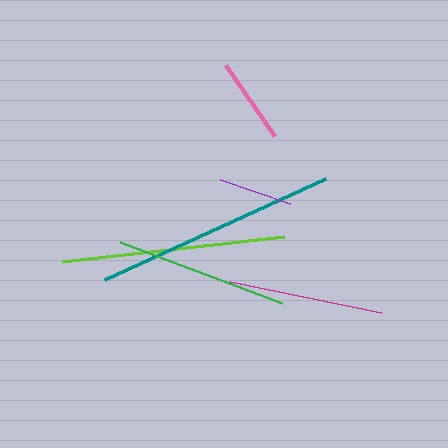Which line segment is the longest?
The teal line is the longest at approximately 244 pixels.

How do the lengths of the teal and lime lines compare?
The teal and lime lines are approximately the same length.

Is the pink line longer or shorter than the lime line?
The lime line is longer than the pink line.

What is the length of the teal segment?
The teal segment is approximately 244 pixels long.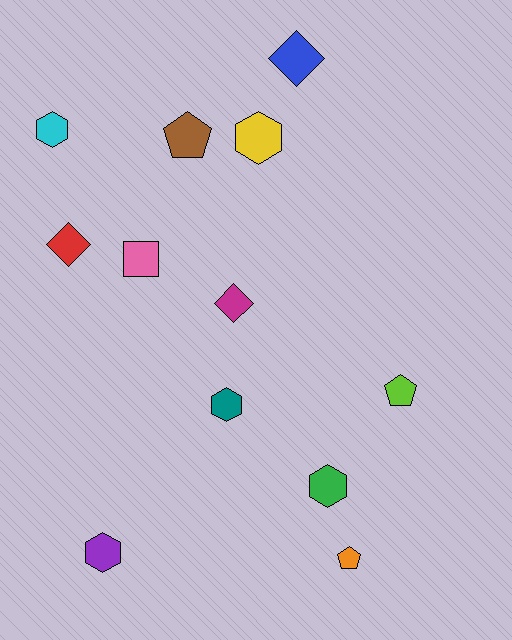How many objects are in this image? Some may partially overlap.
There are 12 objects.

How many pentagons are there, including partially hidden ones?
There are 3 pentagons.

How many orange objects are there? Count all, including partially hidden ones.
There is 1 orange object.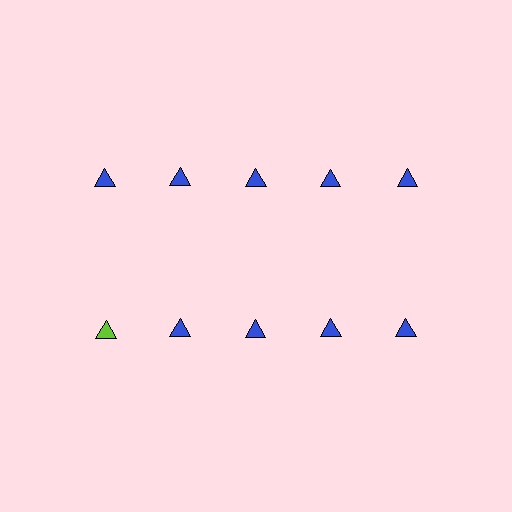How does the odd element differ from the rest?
It has a different color: lime instead of blue.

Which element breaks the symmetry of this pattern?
The lime triangle in the second row, leftmost column breaks the symmetry. All other shapes are blue triangles.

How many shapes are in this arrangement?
There are 10 shapes arranged in a grid pattern.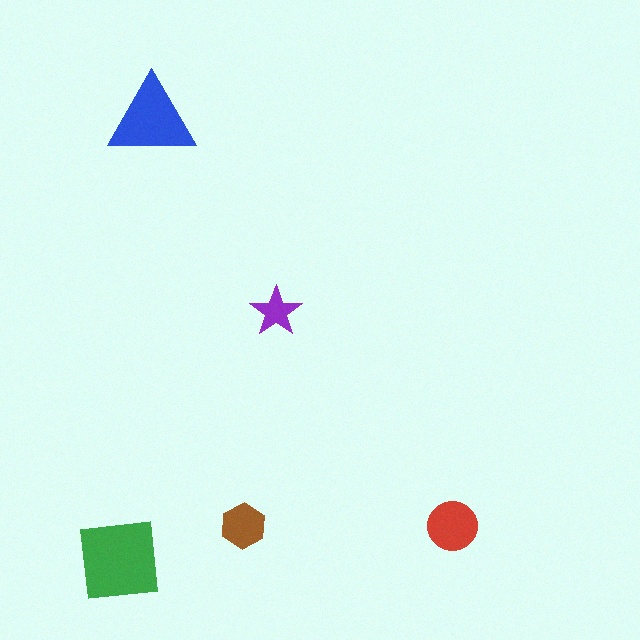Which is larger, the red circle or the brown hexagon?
The red circle.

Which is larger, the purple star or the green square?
The green square.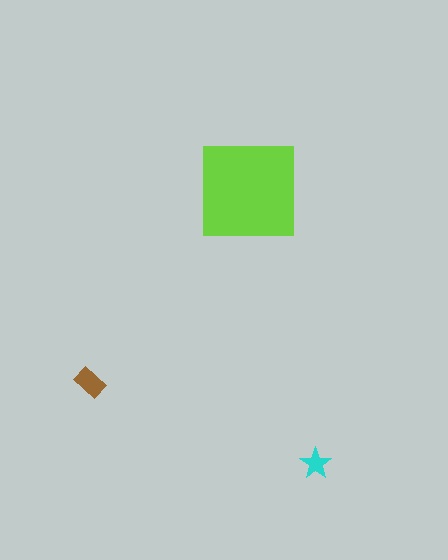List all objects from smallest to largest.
The cyan star, the brown rectangle, the lime square.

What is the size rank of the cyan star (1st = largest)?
3rd.